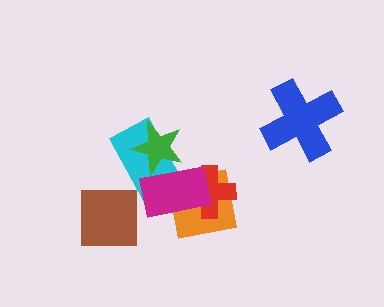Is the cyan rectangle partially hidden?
Yes, it is partially covered by another shape.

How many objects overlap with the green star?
2 objects overlap with the green star.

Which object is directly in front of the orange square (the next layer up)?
The red cross is directly in front of the orange square.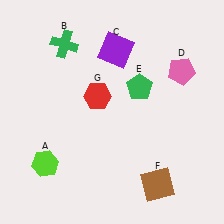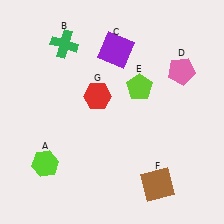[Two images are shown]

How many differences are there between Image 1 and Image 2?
There is 1 difference between the two images.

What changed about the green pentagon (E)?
In Image 1, E is green. In Image 2, it changed to lime.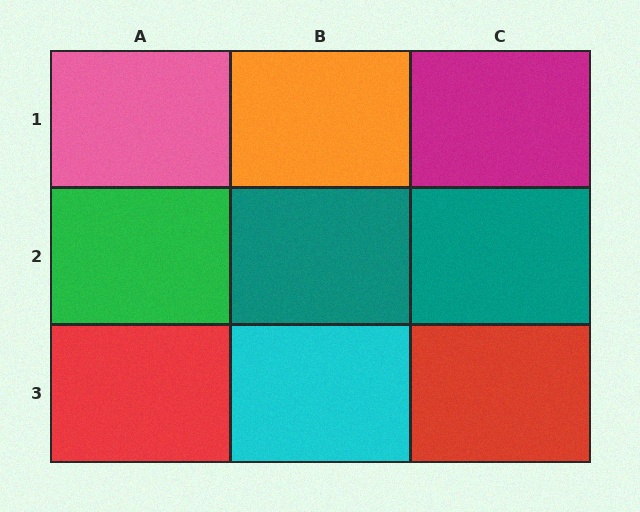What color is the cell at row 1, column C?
Magenta.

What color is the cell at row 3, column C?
Red.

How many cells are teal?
2 cells are teal.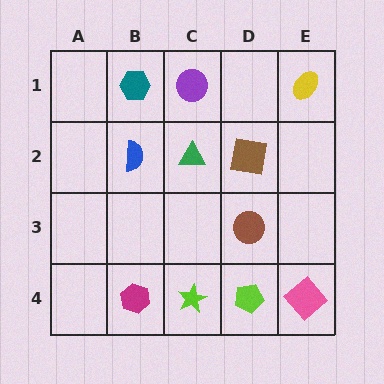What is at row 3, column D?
A brown circle.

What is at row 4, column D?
A lime pentagon.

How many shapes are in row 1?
3 shapes.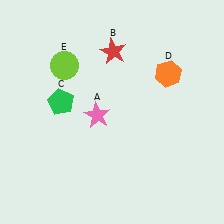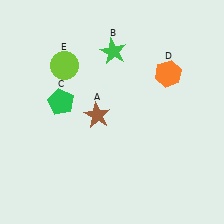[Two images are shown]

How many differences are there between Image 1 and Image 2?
There are 2 differences between the two images.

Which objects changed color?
A changed from pink to brown. B changed from red to green.